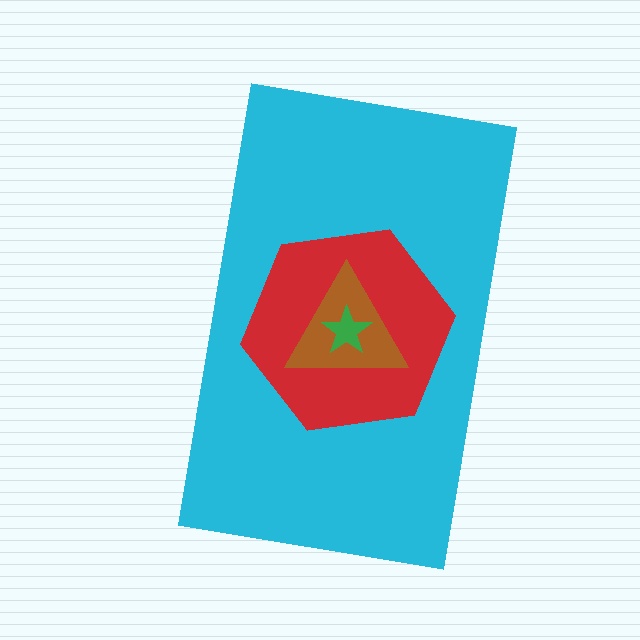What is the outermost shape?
The cyan rectangle.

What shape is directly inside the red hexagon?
The brown triangle.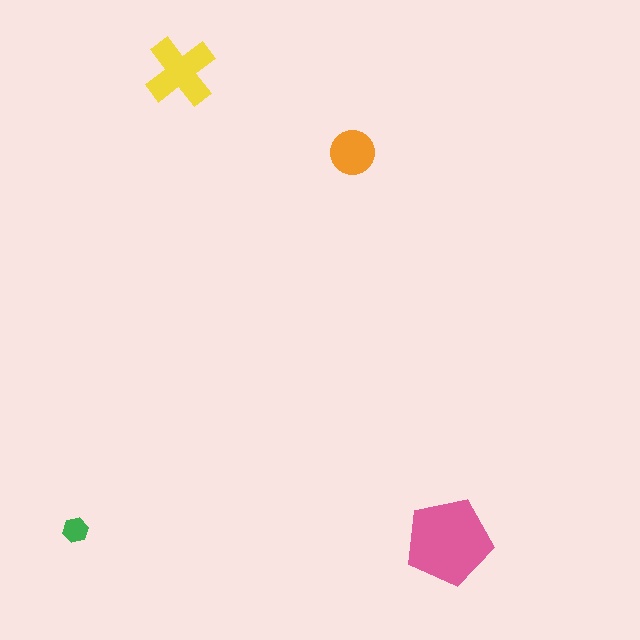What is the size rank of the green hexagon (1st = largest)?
4th.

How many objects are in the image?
There are 4 objects in the image.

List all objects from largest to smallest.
The pink pentagon, the yellow cross, the orange circle, the green hexagon.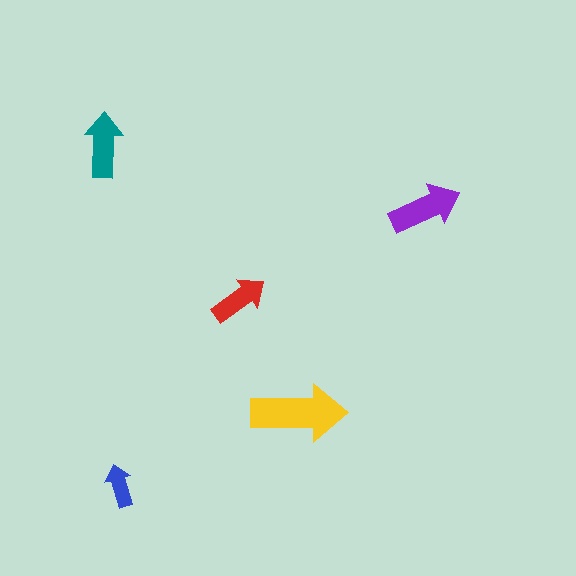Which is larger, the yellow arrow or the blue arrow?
The yellow one.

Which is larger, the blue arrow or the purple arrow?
The purple one.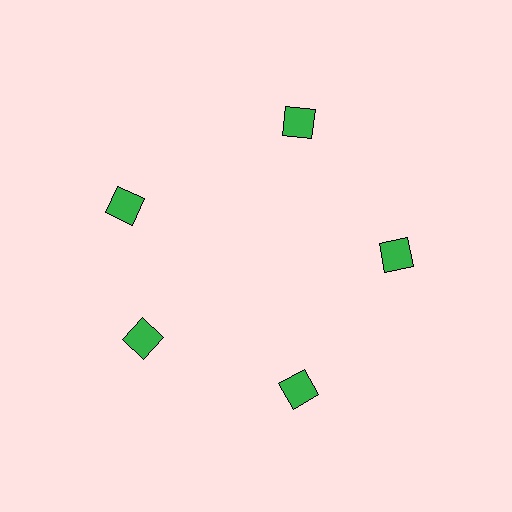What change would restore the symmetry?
The symmetry would be restored by rotating it back into even spacing with its neighbors so that all 5 squares sit at equal angles and equal distance from the center.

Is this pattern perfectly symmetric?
No. The 5 green squares are arranged in a ring, but one element near the 10 o'clock position is rotated out of alignment along the ring, breaking the 5-fold rotational symmetry.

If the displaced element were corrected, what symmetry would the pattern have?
It would have 5-fold rotational symmetry — the pattern would map onto itself every 72 degrees.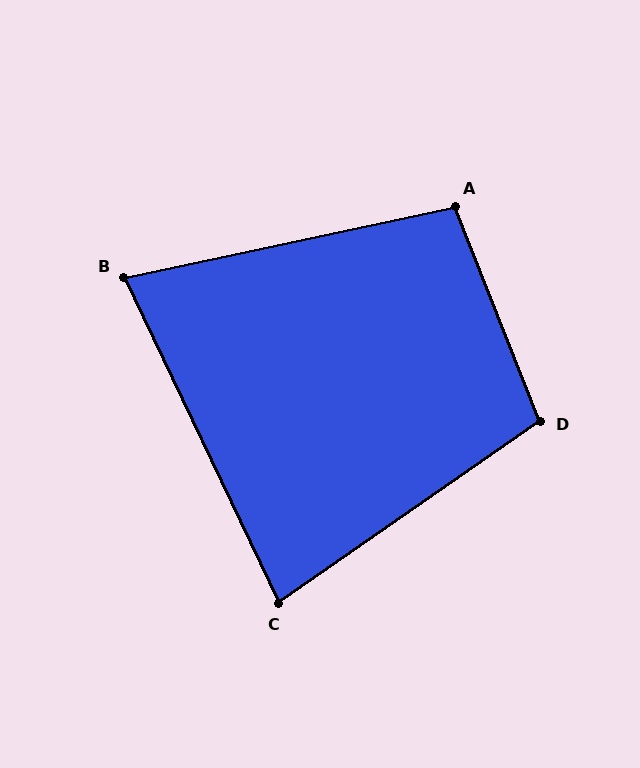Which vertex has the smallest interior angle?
B, at approximately 77 degrees.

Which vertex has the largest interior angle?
D, at approximately 103 degrees.